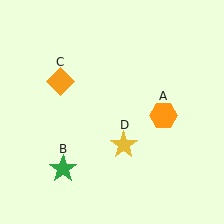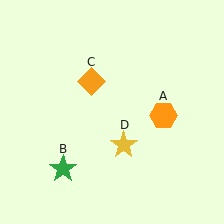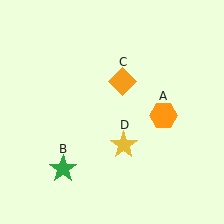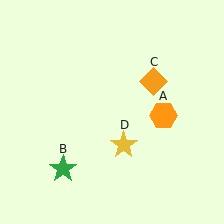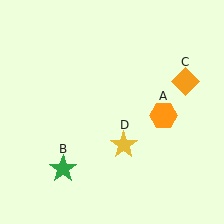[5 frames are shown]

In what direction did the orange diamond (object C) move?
The orange diamond (object C) moved right.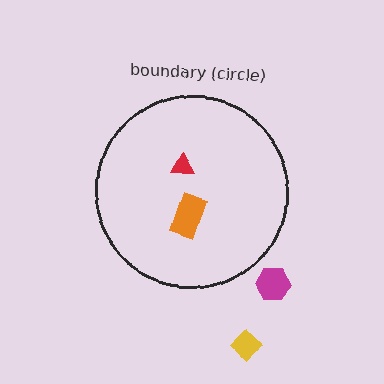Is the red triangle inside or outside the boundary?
Inside.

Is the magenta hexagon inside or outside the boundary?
Outside.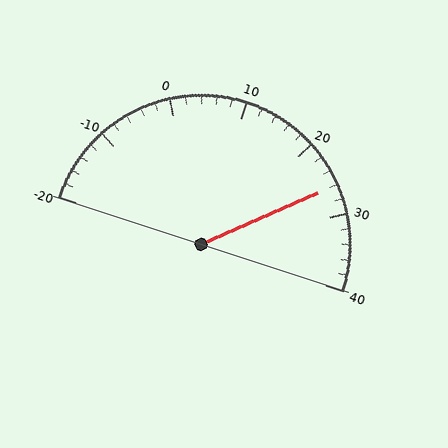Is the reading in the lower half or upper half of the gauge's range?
The reading is in the upper half of the range (-20 to 40).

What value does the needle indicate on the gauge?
The needle indicates approximately 26.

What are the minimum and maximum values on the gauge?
The gauge ranges from -20 to 40.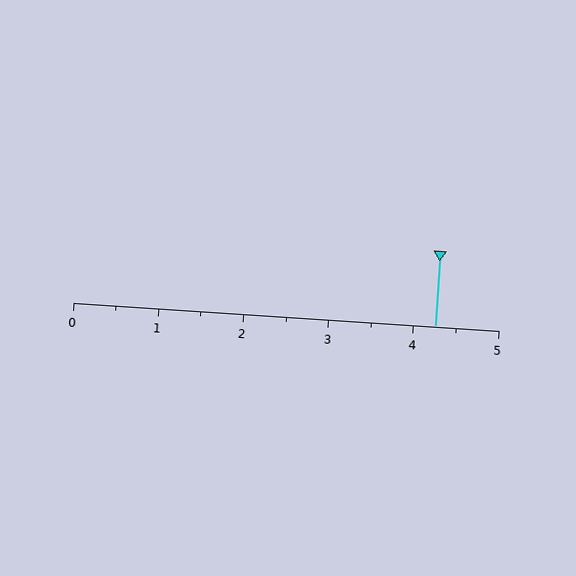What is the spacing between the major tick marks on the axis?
The major ticks are spaced 1 apart.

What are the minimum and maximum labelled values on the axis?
The axis runs from 0 to 5.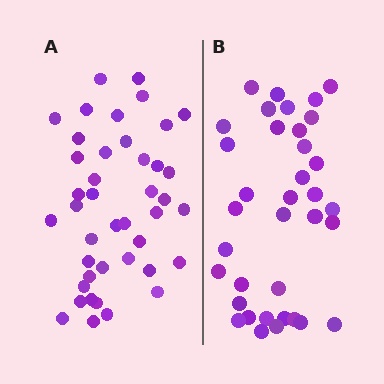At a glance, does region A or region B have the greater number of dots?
Region A (the left region) has more dots.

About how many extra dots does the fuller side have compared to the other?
Region A has about 6 more dots than region B.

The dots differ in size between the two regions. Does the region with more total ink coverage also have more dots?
No. Region B has more total ink coverage because its dots are larger, but region A actually contains more individual dots. Total area can be misleading — the number of items is what matters here.